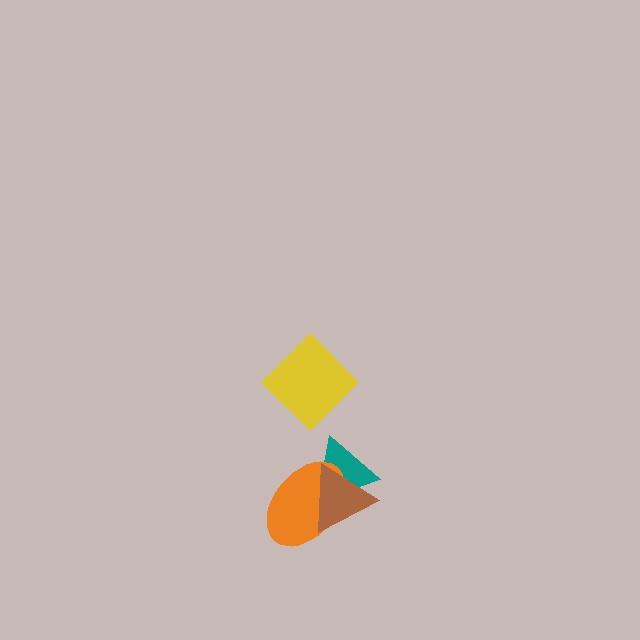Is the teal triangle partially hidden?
Yes, it is partially covered by another shape.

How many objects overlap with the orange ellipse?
2 objects overlap with the orange ellipse.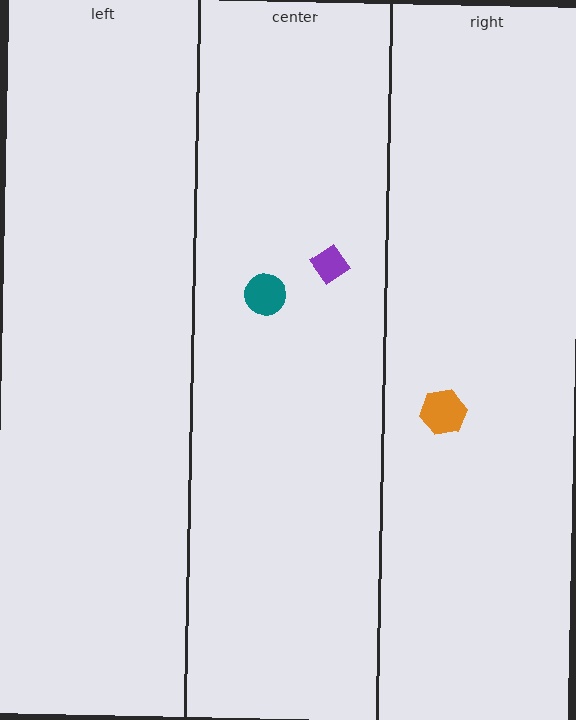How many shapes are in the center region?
2.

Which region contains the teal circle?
The center region.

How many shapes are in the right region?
1.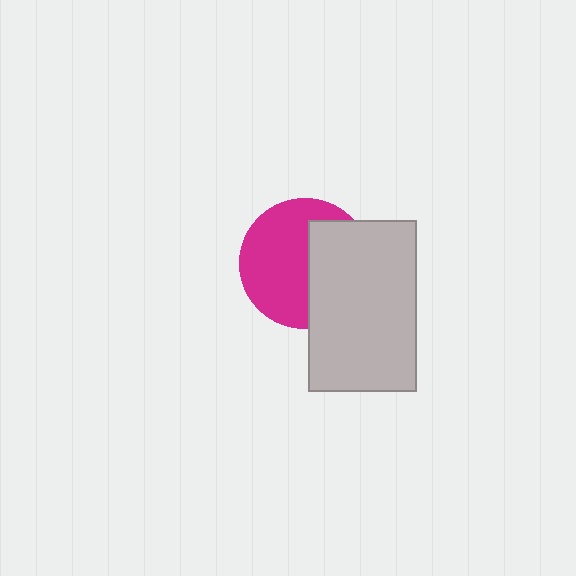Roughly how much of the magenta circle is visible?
About half of it is visible (roughly 57%).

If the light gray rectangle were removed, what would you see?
You would see the complete magenta circle.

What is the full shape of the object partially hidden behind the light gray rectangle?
The partially hidden object is a magenta circle.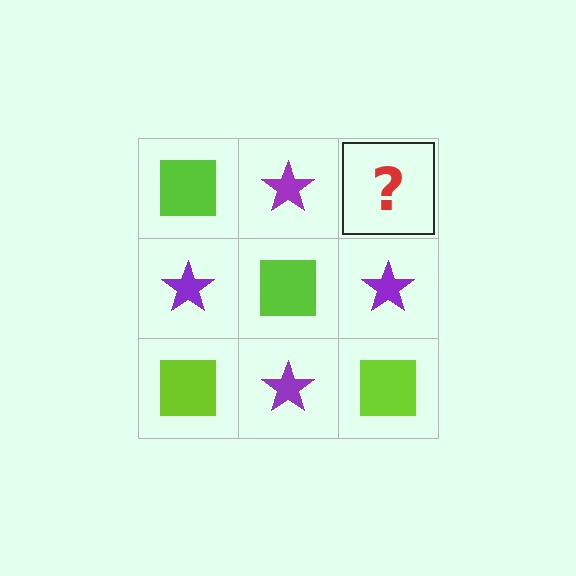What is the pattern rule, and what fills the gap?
The rule is that it alternates lime square and purple star in a checkerboard pattern. The gap should be filled with a lime square.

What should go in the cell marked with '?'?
The missing cell should contain a lime square.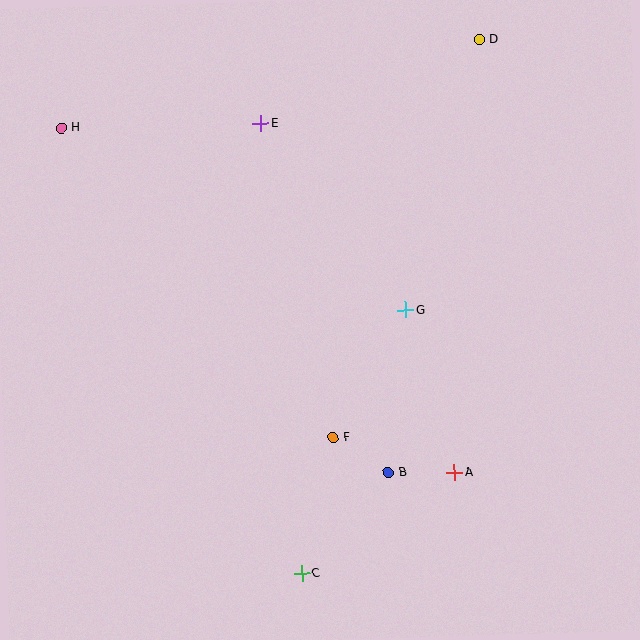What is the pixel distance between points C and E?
The distance between C and E is 452 pixels.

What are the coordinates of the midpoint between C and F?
The midpoint between C and F is at (318, 505).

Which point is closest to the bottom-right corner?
Point A is closest to the bottom-right corner.